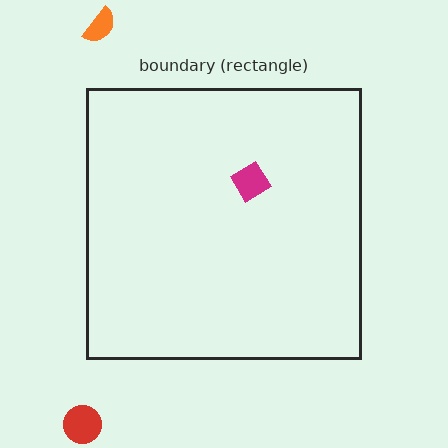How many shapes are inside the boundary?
1 inside, 2 outside.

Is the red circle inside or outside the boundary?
Outside.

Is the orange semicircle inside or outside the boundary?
Outside.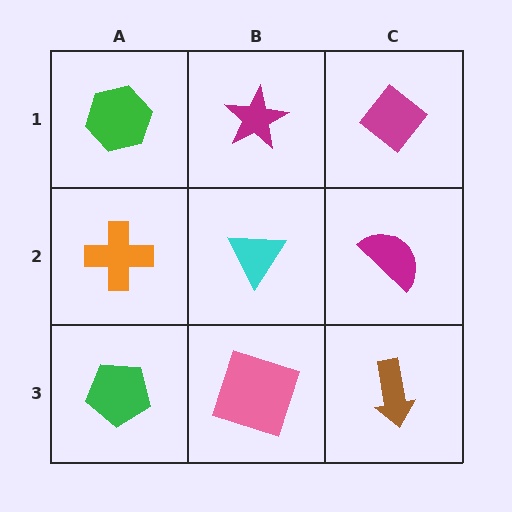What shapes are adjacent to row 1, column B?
A cyan triangle (row 2, column B), a green hexagon (row 1, column A), a magenta diamond (row 1, column C).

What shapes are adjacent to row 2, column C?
A magenta diamond (row 1, column C), a brown arrow (row 3, column C), a cyan triangle (row 2, column B).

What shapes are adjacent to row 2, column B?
A magenta star (row 1, column B), a pink square (row 3, column B), an orange cross (row 2, column A), a magenta semicircle (row 2, column C).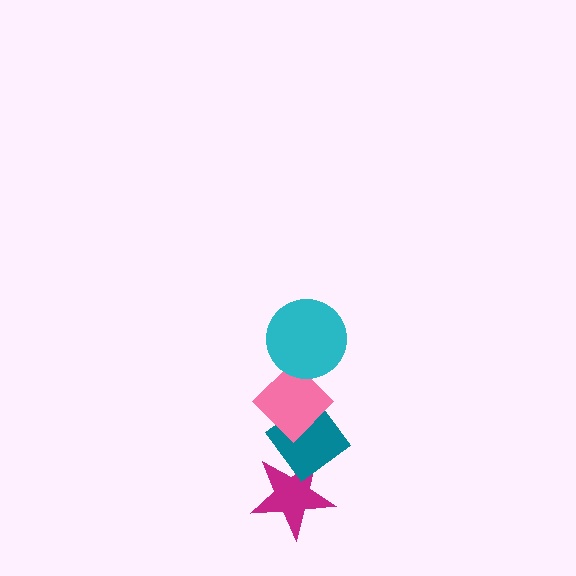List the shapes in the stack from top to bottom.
From top to bottom: the cyan circle, the pink diamond, the teal diamond, the magenta star.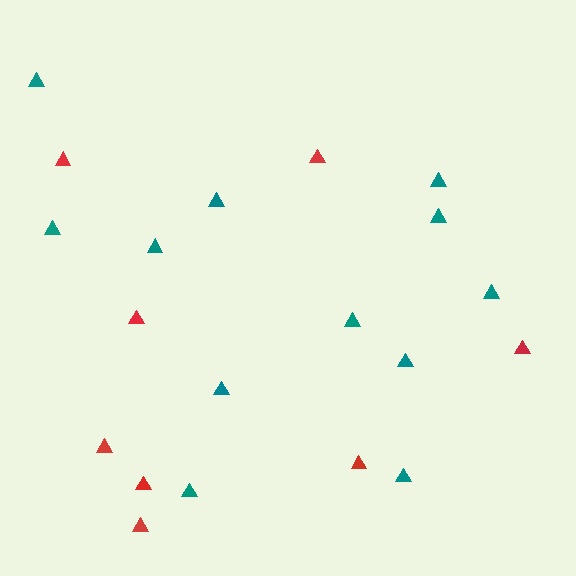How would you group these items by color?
There are 2 groups: one group of red triangles (8) and one group of teal triangles (12).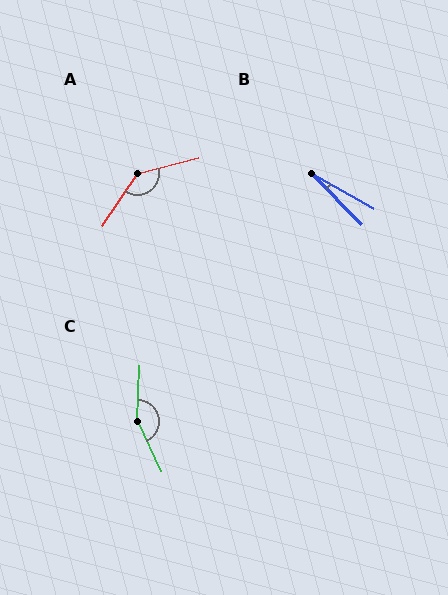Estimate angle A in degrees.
Approximately 139 degrees.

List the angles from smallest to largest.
B (16°), A (139°), C (153°).